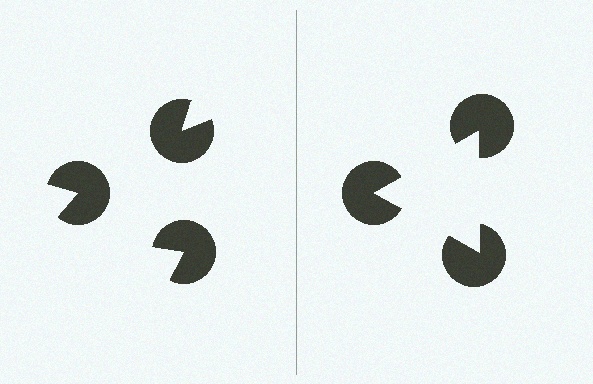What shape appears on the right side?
An illusory triangle.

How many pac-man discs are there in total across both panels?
6 — 3 on each side.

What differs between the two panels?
The pac-man discs are positioned identically on both sides; only the wedge orientations differ. On the right they align to a triangle; on the left they are misaligned.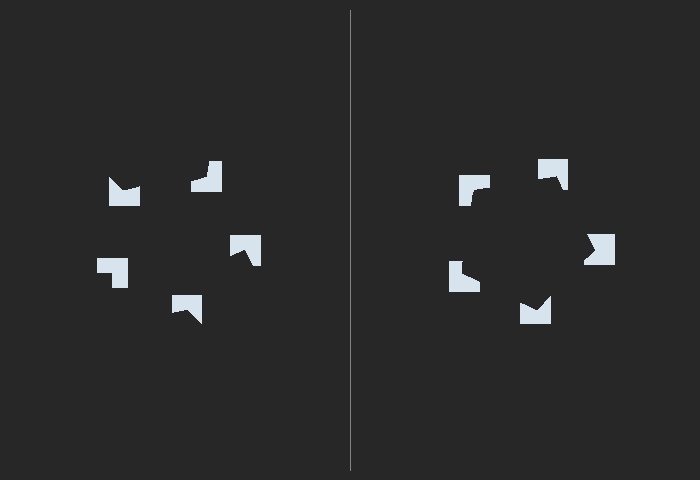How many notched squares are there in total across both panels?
10 — 5 on each side.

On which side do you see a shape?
An illusory pentagon appears on the right side. On the left side the wedge cuts are rotated, so no coherent shape forms.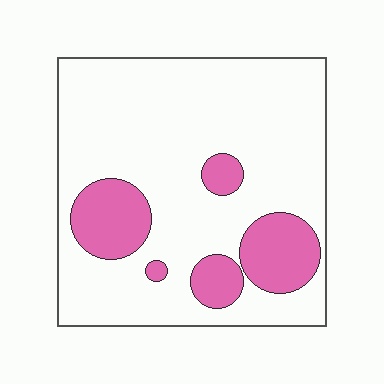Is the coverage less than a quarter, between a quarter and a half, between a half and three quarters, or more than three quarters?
Less than a quarter.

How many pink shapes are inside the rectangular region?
5.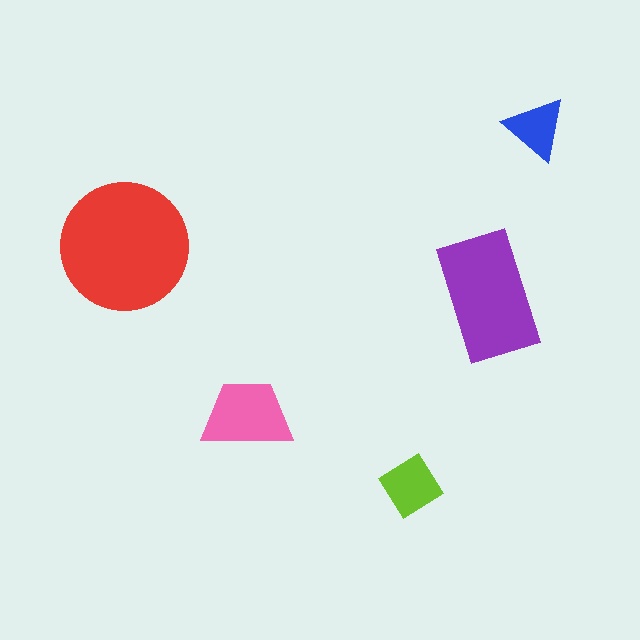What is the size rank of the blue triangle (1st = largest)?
5th.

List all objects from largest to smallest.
The red circle, the purple rectangle, the pink trapezoid, the lime diamond, the blue triangle.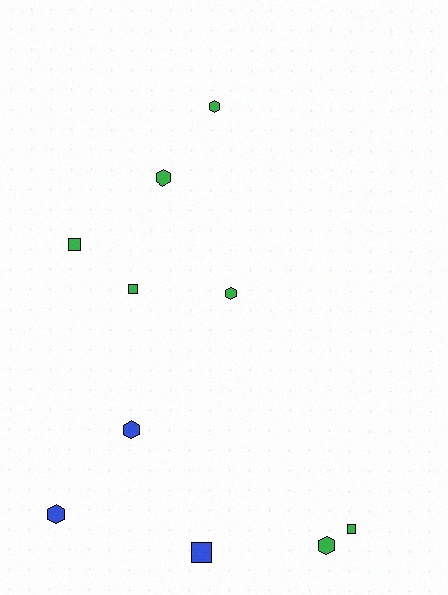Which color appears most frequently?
Green, with 7 objects.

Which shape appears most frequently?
Hexagon, with 6 objects.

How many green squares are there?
There are 3 green squares.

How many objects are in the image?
There are 10 objects.